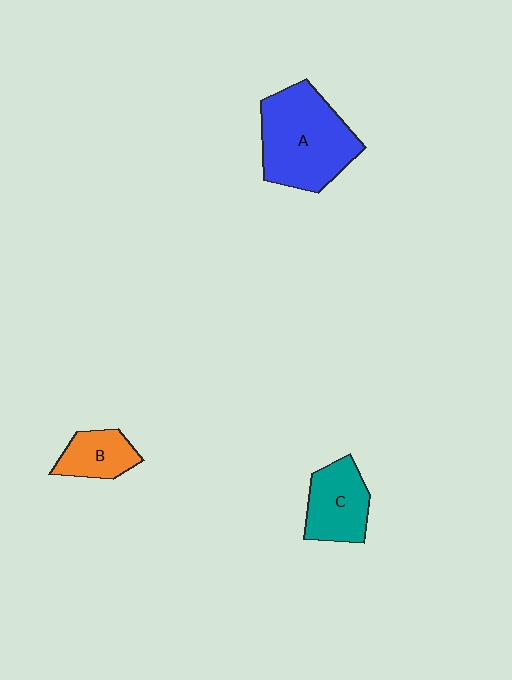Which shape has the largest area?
Shape A (blue).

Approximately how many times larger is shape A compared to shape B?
Approximately 2.5 times.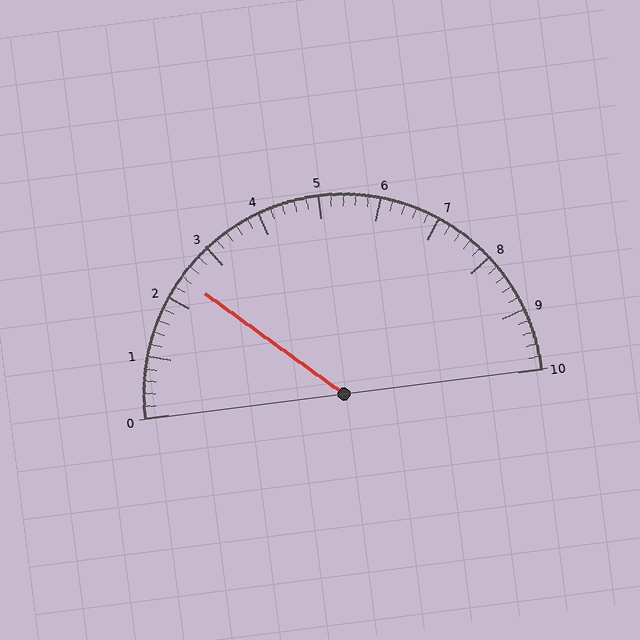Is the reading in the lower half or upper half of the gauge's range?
The reading is in the lower half of the range (0 to 10).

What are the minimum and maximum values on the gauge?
The gauge ranges from 0 to 10.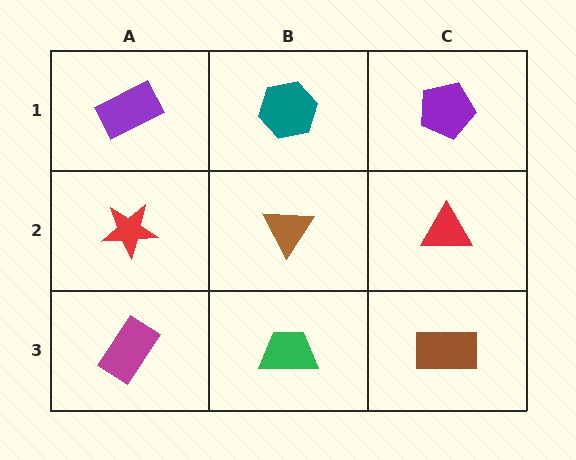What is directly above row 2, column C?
A purple pentagon.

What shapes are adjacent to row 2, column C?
A purple pentagon (row 1, column C), a brown rectangle (row 3, column C), a brown triangle (row 2, column B).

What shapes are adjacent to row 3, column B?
A brown triangle (row 2, column B), a magenta rectangle (row 3, column A), a brown rectangle (row 3, column C).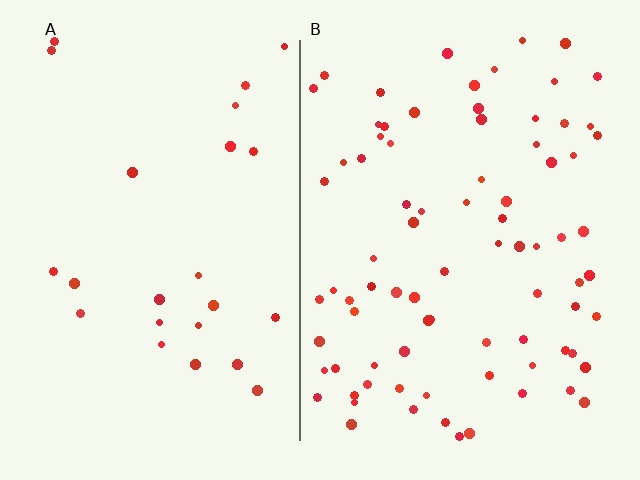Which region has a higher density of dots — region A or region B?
B (the right).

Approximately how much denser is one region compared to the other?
Approximately 3.3× — region B over region A.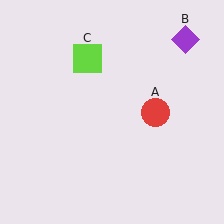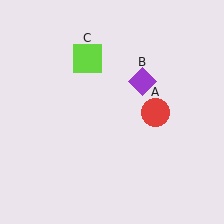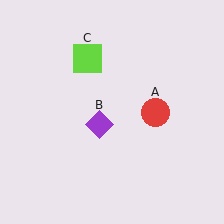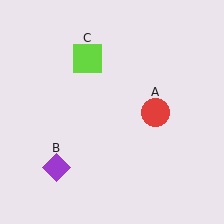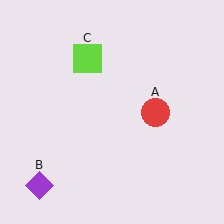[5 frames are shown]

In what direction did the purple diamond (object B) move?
The purple diamond (object B) moved down and to the left.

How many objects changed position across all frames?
1 object changed position: purple diamond (object B).